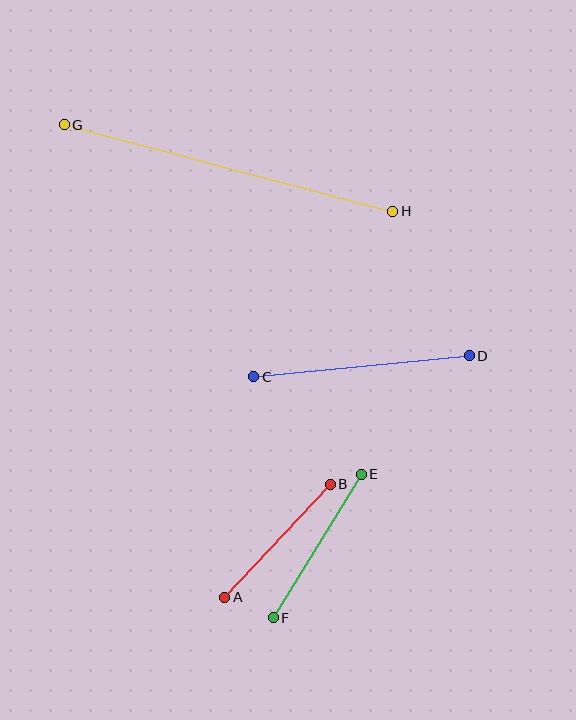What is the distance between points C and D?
The distance is approximately 216 pixels.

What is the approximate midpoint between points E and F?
The midpoint is at approximately (317, 546) pixels.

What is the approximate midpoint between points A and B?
The midpoint is at approximately (278, 541) pixels.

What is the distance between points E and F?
The distance is approximately 168 pixels.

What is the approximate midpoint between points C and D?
The midpoint is at approximately (361, 366) pixels.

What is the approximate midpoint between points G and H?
The midpoint is at approximately (229, 168) pixels.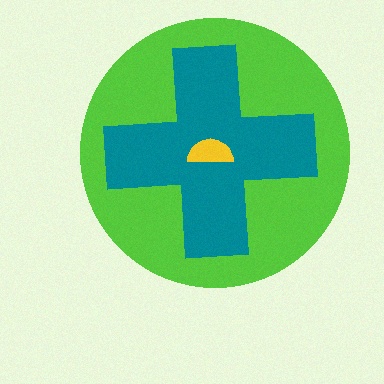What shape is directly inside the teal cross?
The yellow semicircle.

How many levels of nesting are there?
3.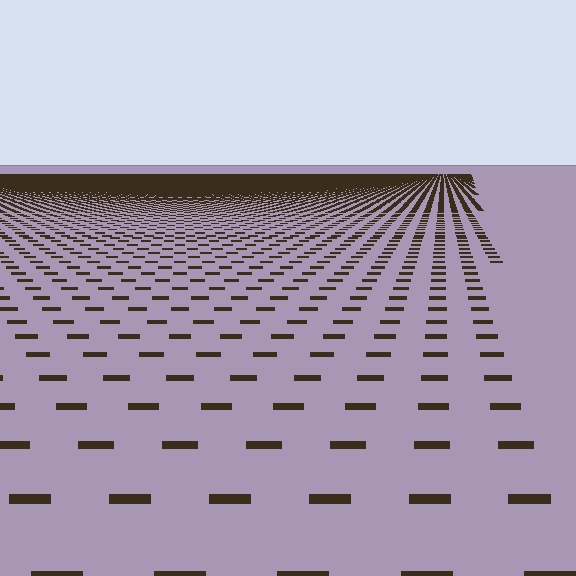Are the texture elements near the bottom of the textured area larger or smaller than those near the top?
Larger. Near the bottom, elements are closer to the viewer and appear at a bigger on-screen size.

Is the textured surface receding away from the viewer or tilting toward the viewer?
The surface is receding away from the viewer. Texture elements get smaller and denser toward the top.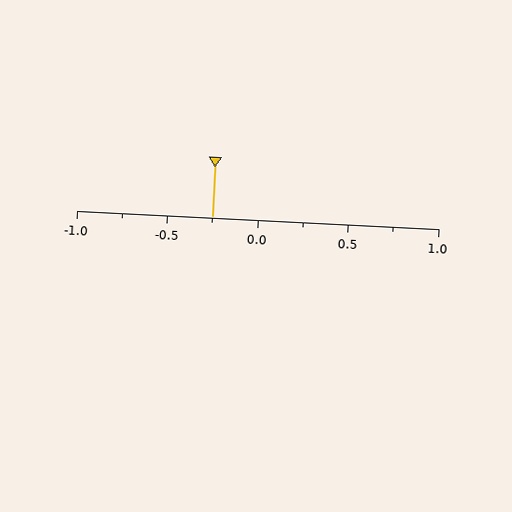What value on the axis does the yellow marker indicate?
The marker indicates approximately -0.25.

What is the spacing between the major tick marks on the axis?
The major ticks are spaced 0.5 apart.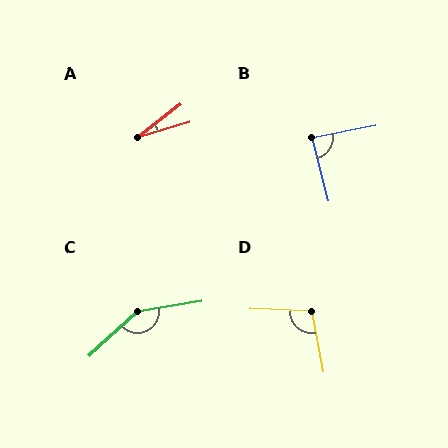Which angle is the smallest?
A, at approximately 21 degrees.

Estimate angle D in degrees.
Approximately 103 degrees.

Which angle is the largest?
C, at approximately 147 degrees.